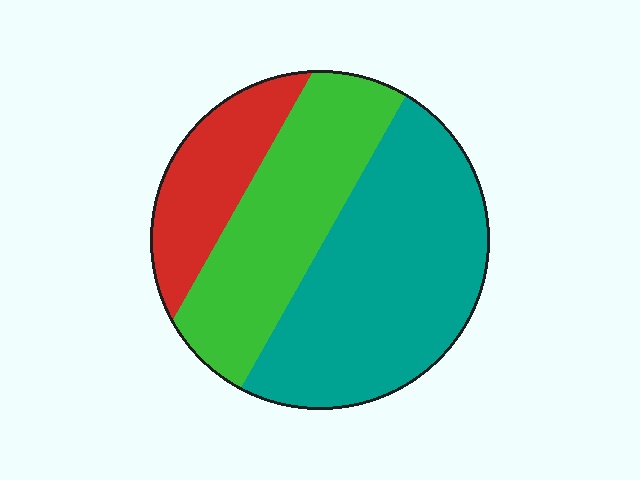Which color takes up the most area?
Teal, at roughly 50%.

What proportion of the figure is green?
Green covers about 35% of the figure.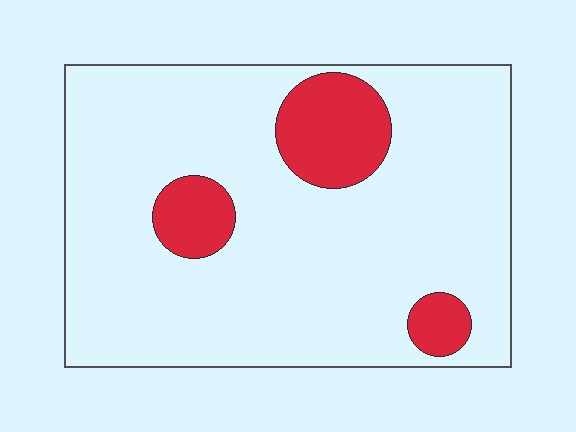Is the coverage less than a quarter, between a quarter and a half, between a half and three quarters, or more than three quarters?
Less than a quarter.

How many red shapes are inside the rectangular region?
3.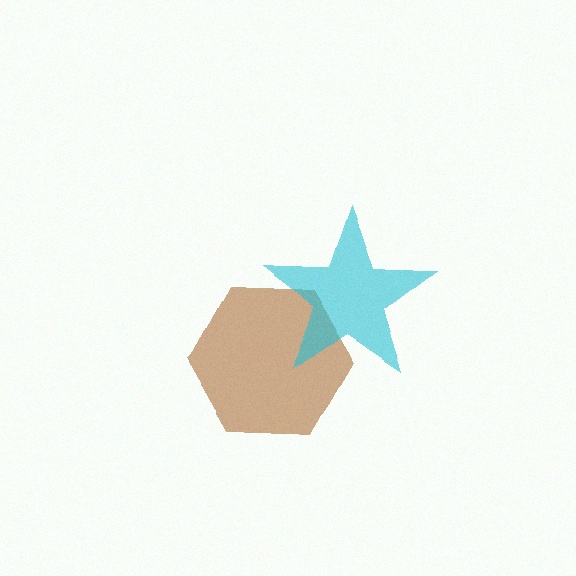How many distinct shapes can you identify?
There are 2 distinct shapes: a brown hexagon, a cyan star.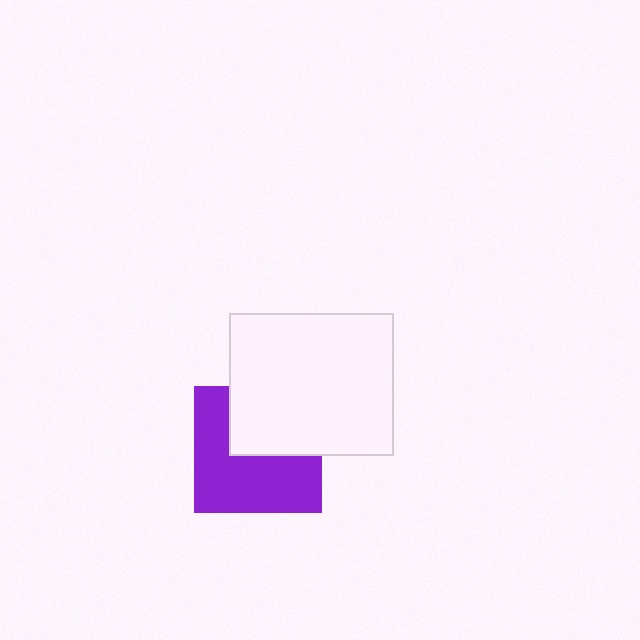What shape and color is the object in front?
The object in front is a white rectangle.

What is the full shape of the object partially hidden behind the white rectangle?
The partially hidden object is a purple square.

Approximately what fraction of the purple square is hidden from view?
Roughly 39% of the purple square is hidden behind the white rectangle.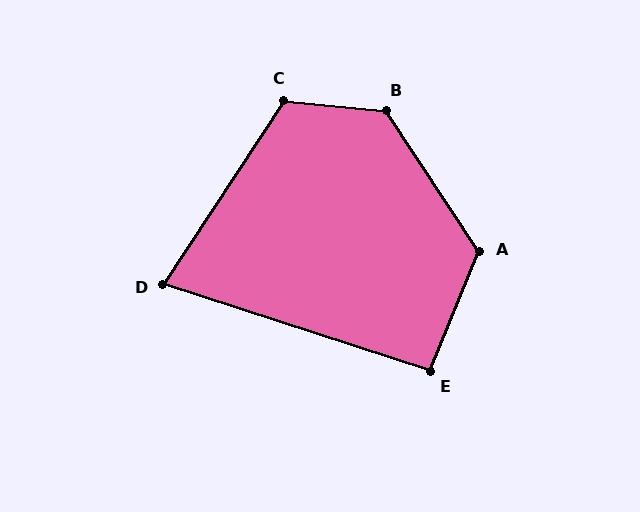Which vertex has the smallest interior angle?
D, at approximately 75 degrees.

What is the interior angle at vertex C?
Approximately 118 degrees (obtuse).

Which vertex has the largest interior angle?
B, at approximately 129 degrees.